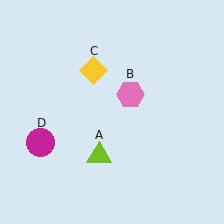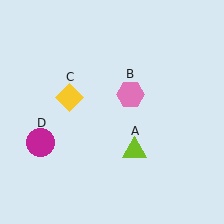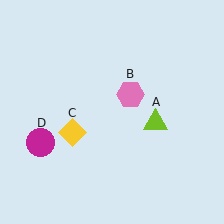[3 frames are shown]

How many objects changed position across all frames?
2 objects changed position: lime triangle (object A), yellow diamond (object C).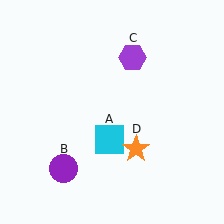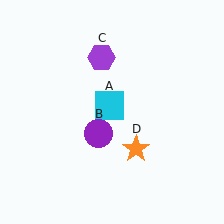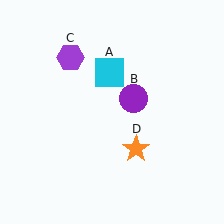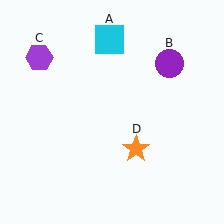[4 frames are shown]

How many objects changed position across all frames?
3 objects changed position: cyan square (object A), purple circle (object B), purple hexagon (object C).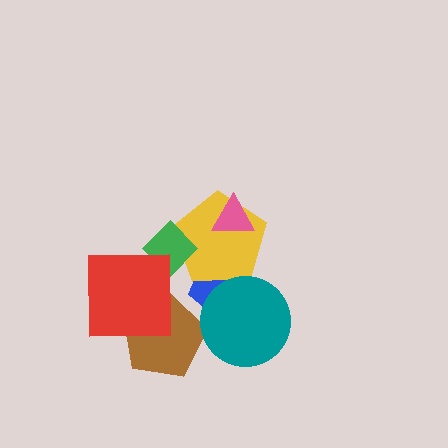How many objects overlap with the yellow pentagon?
3 objects overlap with the yellow pentagon.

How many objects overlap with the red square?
1 object overlaps with the red square.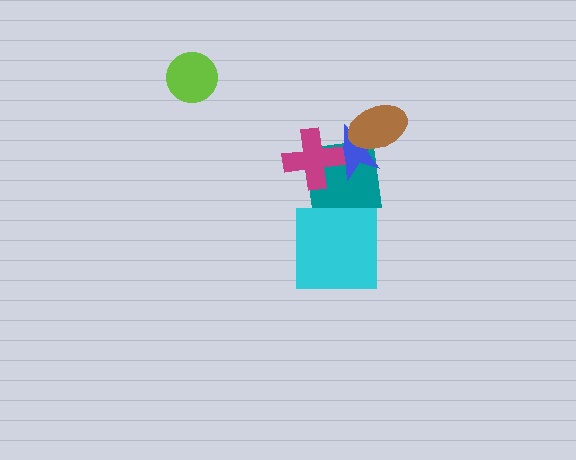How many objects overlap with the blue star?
3 objects overlap with the blue star.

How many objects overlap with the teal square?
4 objects overlap with the teal square.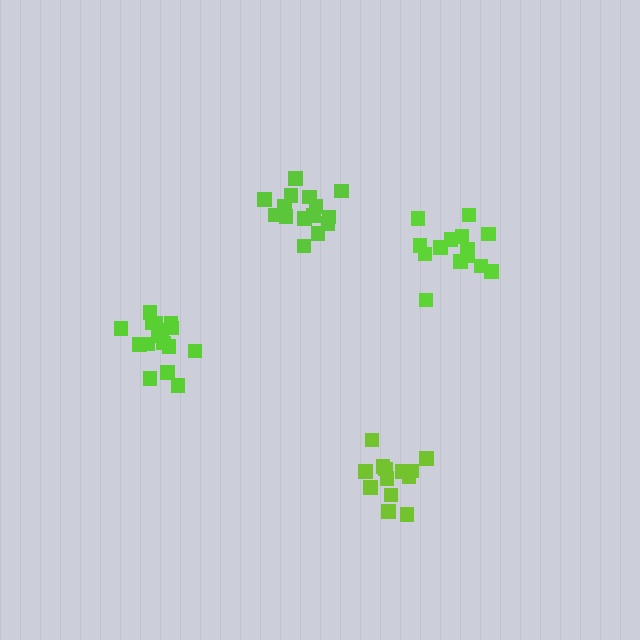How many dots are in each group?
Group 1: 16 dots, Group 2: 14 dots, Group 3: 15 dots, Group 4: 13 dots (58 total).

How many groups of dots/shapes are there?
There are 4 groups.